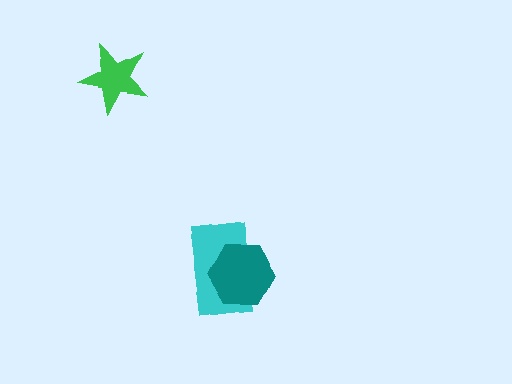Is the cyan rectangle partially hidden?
Yes, it is partially covered by another shape.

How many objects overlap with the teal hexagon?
1 object overlaps with the teal hexagon.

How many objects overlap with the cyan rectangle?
1 object overlaps with the cyan rectangle.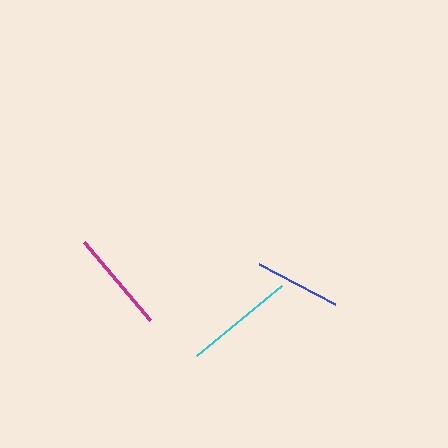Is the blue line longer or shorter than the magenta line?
The magenta line is longer than the blue line.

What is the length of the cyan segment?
The cyan segment is approximately 110 pixels long.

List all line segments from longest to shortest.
From longest to shortest: cyan, magenta, blue.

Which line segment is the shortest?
The blue line is the shortest at approximately 86 pixels.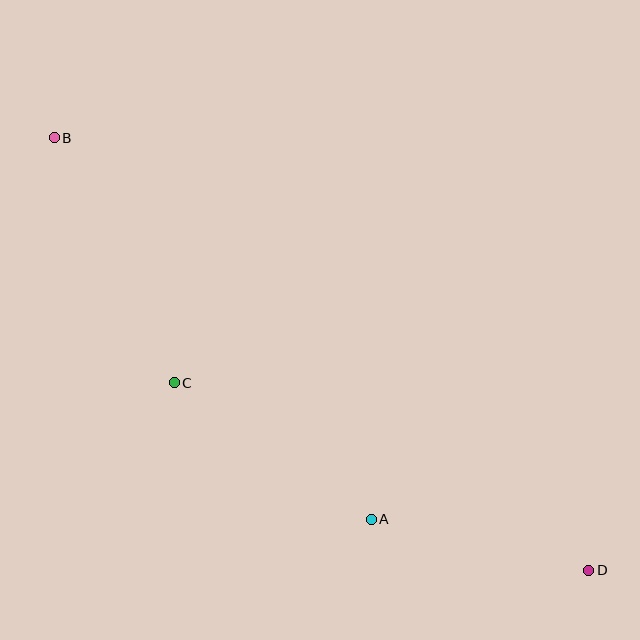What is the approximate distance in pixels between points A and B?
The distance between A and B is approximately 496 pixels.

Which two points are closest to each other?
Points A and D are closest to each other.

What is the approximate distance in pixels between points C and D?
The distance between C and D is approximately 455 pixels.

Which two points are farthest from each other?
Points B and D are farthest from each other.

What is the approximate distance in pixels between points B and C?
The distance between B and C is approximately 273 pixels.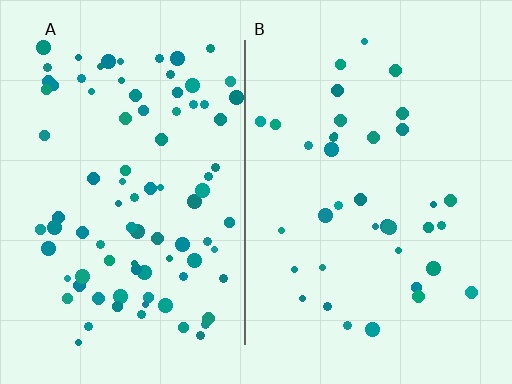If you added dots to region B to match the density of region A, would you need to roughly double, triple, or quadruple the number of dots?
Approximately double.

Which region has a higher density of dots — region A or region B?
A (the left).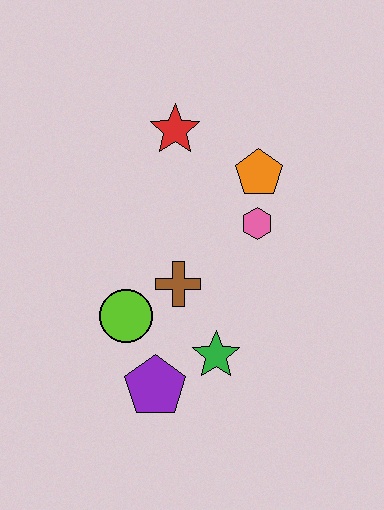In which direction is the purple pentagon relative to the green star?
The purple pentagon is to the left of the green star.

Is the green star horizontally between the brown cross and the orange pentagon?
Yes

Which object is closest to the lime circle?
The brown cross is closest to the lime circle.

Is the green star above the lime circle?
No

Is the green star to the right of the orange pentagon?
No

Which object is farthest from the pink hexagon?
The purple pentagon is farthest from the pink hexagon.